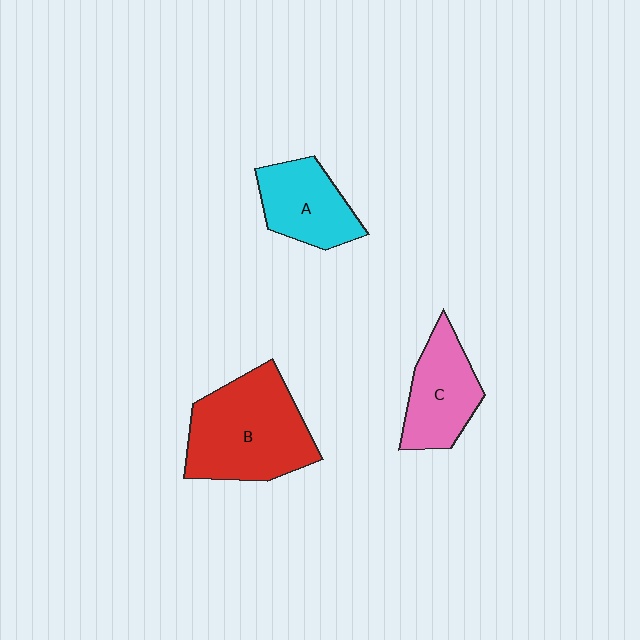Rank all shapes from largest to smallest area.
From largest to smallest: B (red), C (pink), A (cyan).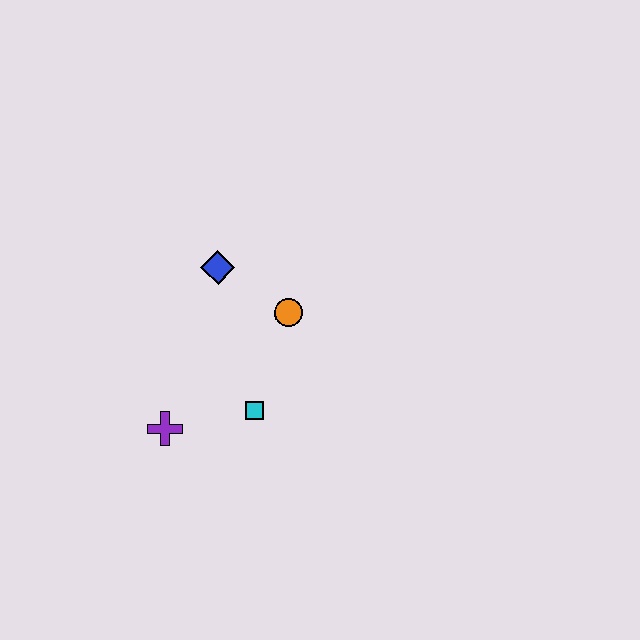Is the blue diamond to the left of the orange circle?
Yes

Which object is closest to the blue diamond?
The orange circle is closest to the blue diamond.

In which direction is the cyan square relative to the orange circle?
The cyan square is below the orange circle.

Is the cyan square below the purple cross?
No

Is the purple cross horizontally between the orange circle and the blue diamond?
No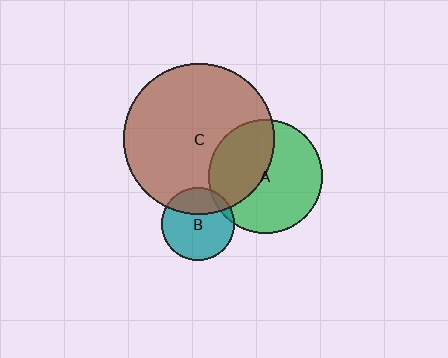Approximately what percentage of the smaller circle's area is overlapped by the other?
Approximately 30%.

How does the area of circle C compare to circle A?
Approximately 1.8 times.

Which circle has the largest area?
Circle C (brown).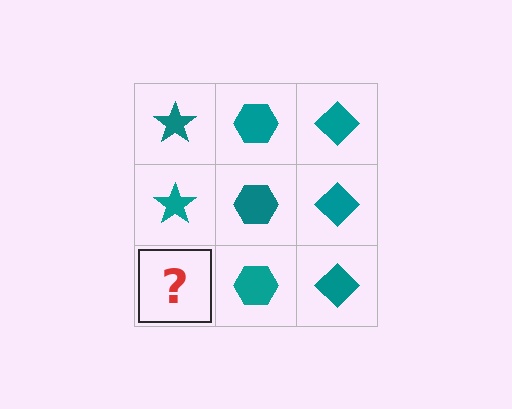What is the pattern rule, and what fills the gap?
The rule is that each column has a consistent shape. The gap should be filled with a teal star.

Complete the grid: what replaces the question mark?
The question mark should be replaced with a teal star.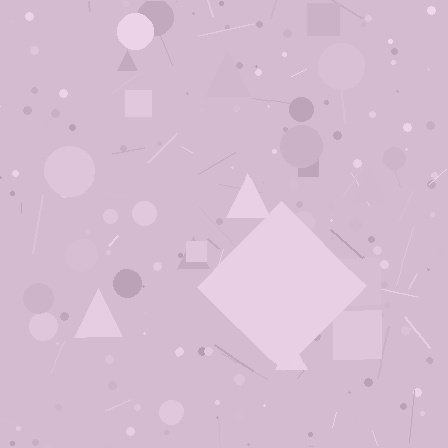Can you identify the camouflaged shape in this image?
The camouflaged shape is a diamond.